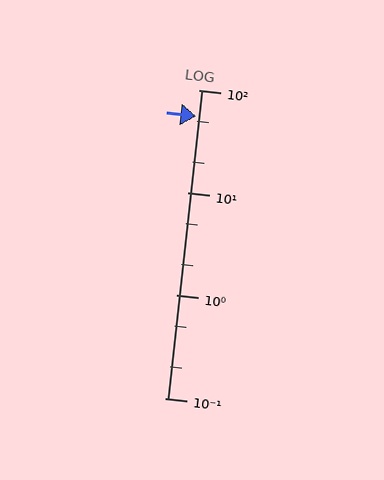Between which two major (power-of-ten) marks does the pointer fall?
The pointer is between 10 and 100.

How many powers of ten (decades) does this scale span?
The scale spans 3 decades, from 0.1 to 100.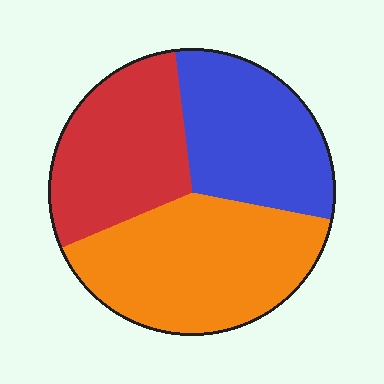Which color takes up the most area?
Orange, at roughly 40%.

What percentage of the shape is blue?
Blue takes up about one third (1/3) of the shape.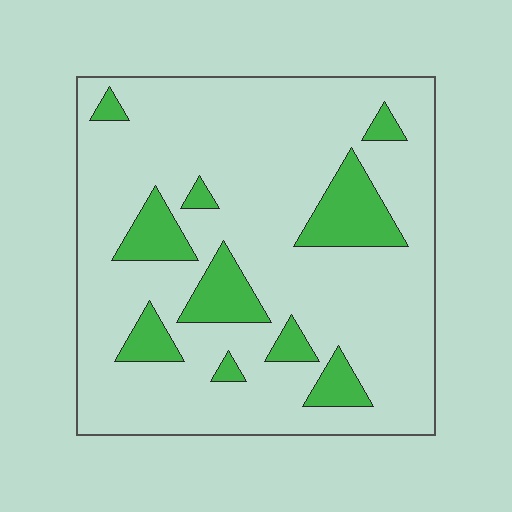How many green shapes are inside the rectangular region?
10.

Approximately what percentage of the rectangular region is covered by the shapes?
Approximately 15%.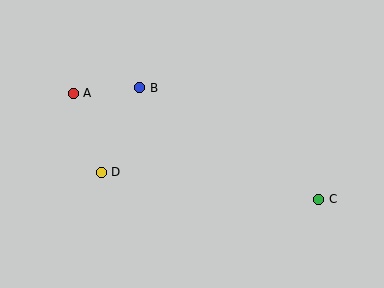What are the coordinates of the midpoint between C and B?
The midpoint between C and B is at (229, 144).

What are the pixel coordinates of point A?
Point A is at (73, 93).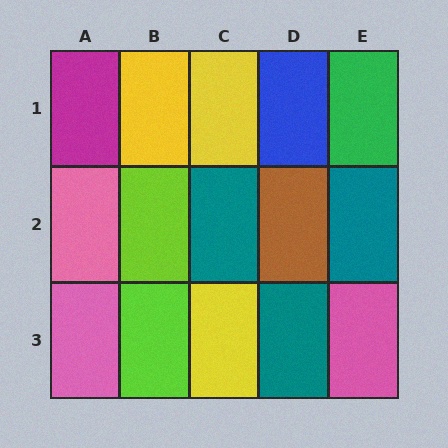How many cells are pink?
3 cells are pink.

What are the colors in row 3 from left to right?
Pink, lime, yellow, teal, pink.